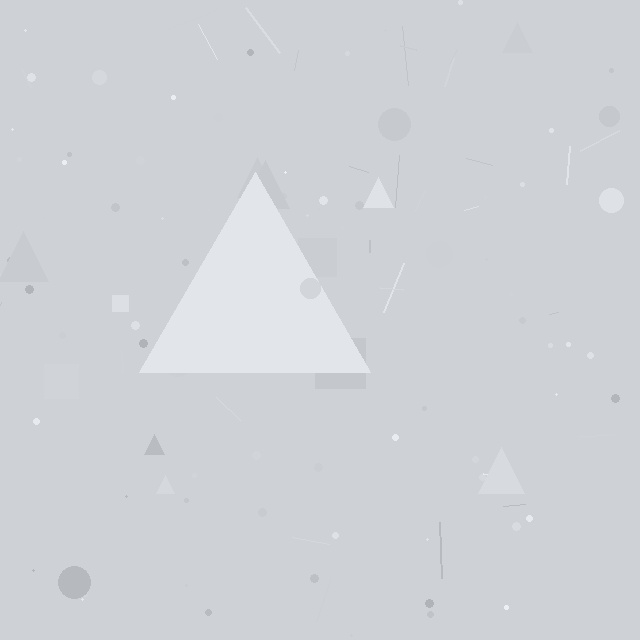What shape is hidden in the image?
A triangle is hidden in the image.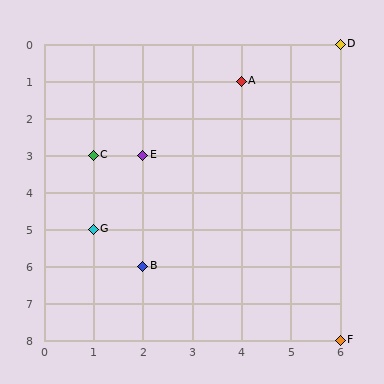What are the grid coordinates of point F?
Point F is at grid coordinates (6, 8).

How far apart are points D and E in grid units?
Points D and E are 4 columns and 3 rows apart (about 5.0 grid units diagonally).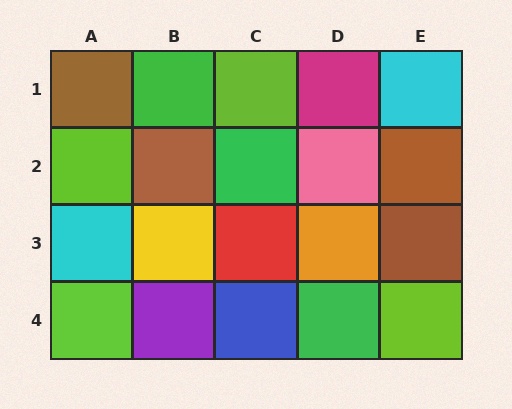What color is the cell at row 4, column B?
Purple.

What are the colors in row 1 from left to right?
Brown, green, lime, magenta, cyan.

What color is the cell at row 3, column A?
Cyan.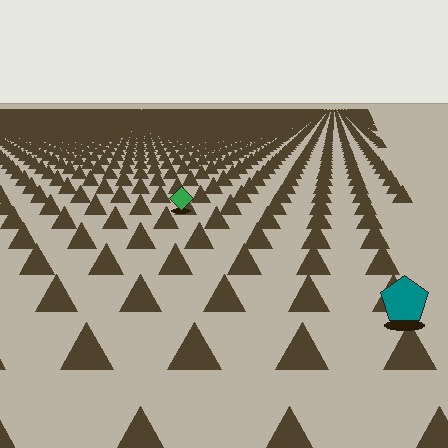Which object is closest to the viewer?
The teal pentagon is closest. The texture marks near it are larger and more spread out.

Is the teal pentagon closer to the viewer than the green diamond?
Yes. The teal pentagon is closer — you can tell from the texture gradient: the ground texture is coarser near it.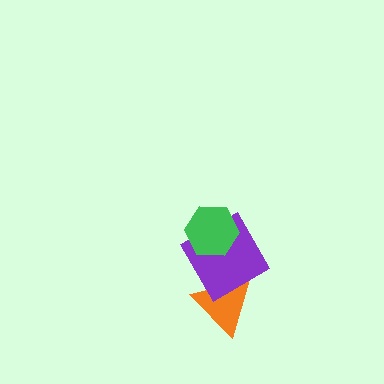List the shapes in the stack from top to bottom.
From top to bottom: the green hexagon, the purple diamond, the orange triangle.